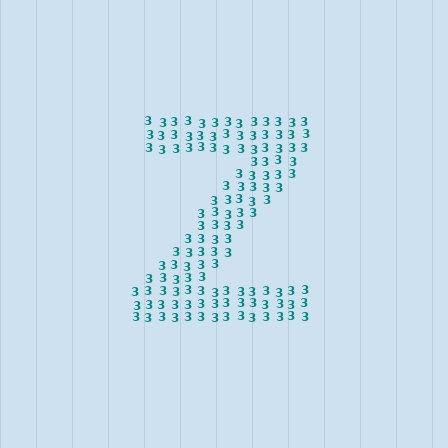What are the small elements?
The small elements are digit 3's.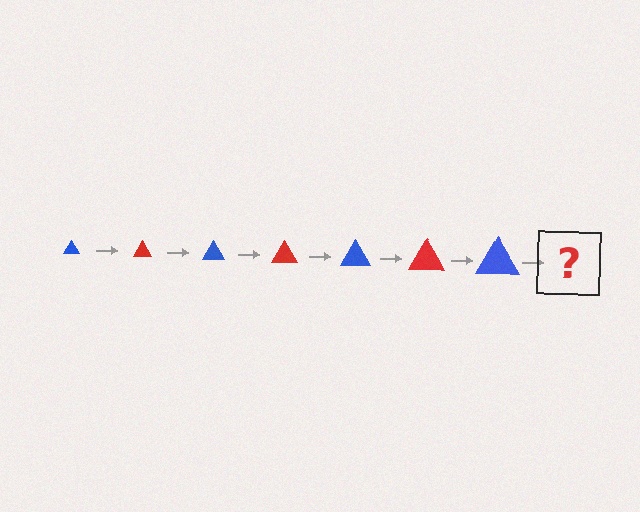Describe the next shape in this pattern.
It should be a red triangle, larger than the previous one.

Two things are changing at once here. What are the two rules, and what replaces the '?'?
The two rules are that the triangle grows larger each step and the color cycles through blue and red. The '?' should be a red triangle, larger than the previous one.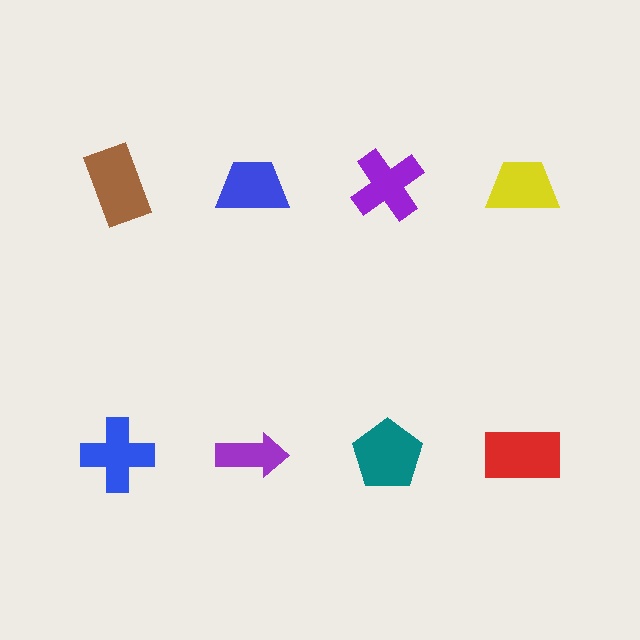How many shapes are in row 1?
4 shapes.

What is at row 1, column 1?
A brown rectangle.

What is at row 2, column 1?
A blue cross.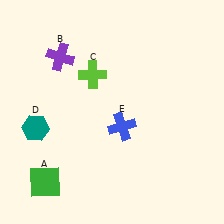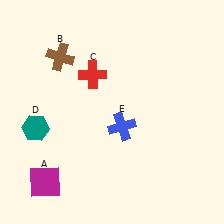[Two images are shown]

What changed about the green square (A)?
In Image 1, A is green. In Image 2, it changed to magenta.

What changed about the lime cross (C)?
In Image 1, C is lime. In Image 2, it changed to red.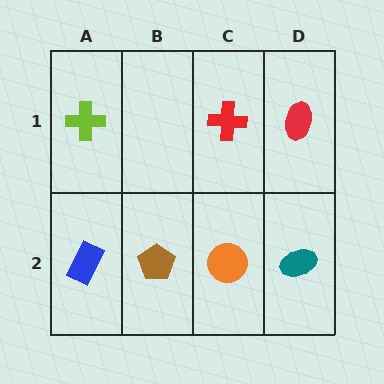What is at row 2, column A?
A blue rectangle.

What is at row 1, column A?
A lime cross.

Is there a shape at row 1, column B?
No, that cell is empty.